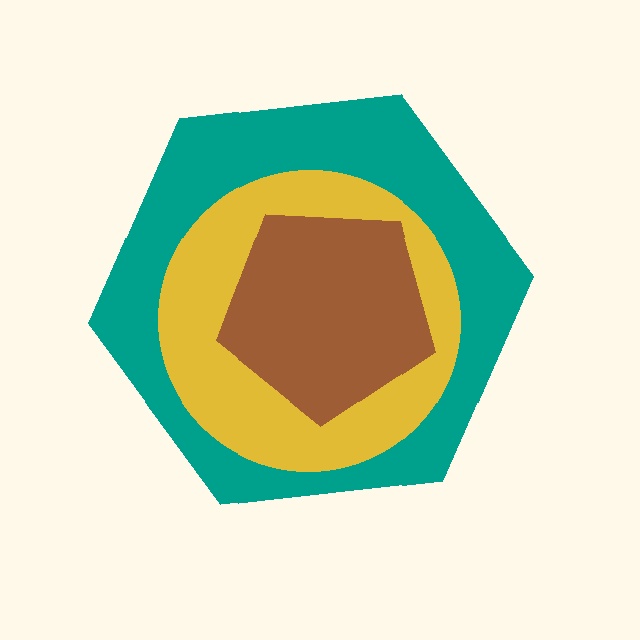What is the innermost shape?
The brown pentagon.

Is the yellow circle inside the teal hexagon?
Yes.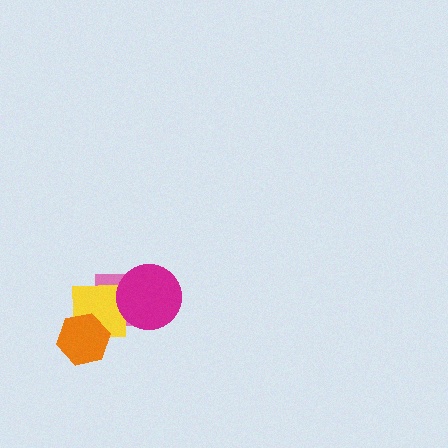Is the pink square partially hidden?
Yes, it is partially covered by another shape.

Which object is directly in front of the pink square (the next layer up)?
The yellow square is directly in front of the pink square.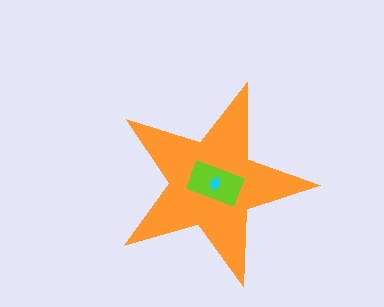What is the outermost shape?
The orange star.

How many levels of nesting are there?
3.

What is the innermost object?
The cyan ellipse.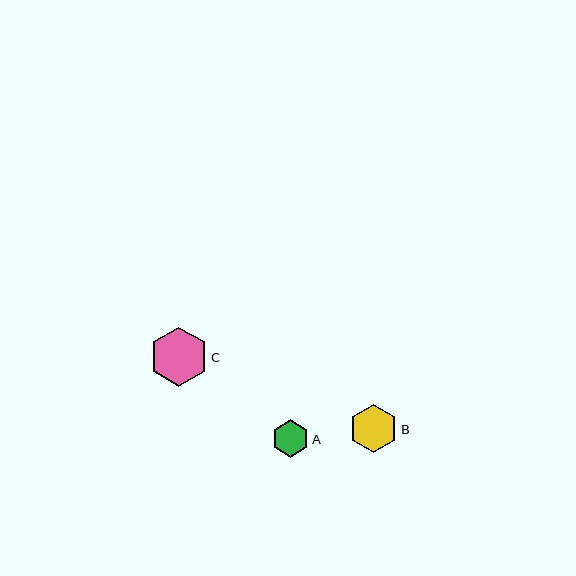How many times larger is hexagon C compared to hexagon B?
Hexagon C is approximately 1.2 times the size of hexagon B.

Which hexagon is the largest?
Hexagon C is the largest with a size of approximately 59 pixels.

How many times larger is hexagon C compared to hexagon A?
Hexagon C is approximately 1.6 times the size of hexagon A.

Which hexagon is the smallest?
Hexagon A is the smallest with a size of approximately 37 pixels.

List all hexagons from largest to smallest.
From largest to smallest: C, B, A.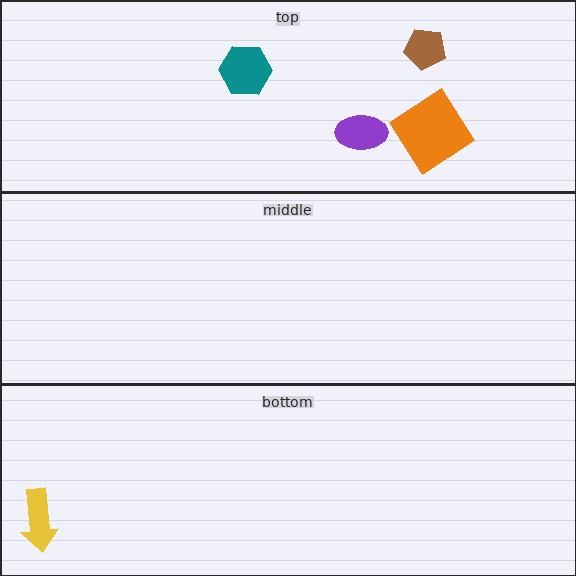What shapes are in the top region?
The brown pentagon, the orange diamond, the purple ellipse, the teal hexagon.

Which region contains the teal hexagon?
The top region.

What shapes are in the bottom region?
The yellow arrow.